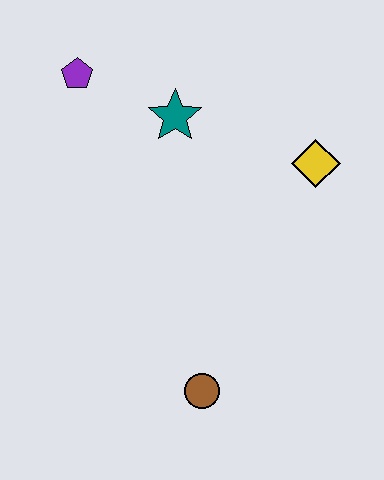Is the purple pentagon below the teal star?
No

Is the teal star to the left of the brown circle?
Yes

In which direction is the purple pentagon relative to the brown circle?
The purple pentagon is above the brown circle.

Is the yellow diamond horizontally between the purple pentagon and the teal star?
No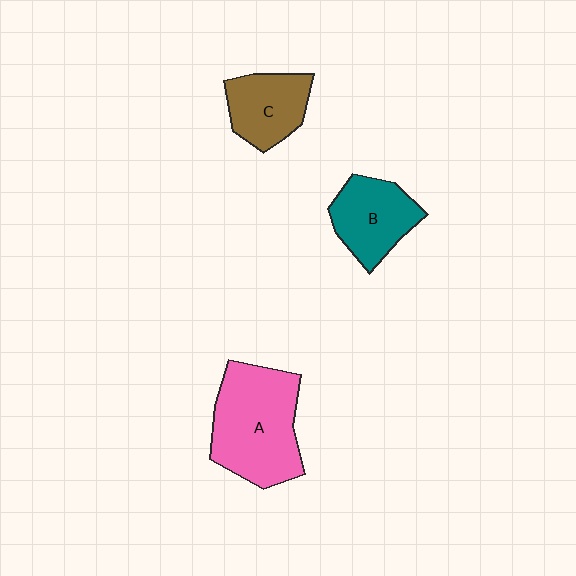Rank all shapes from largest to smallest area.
From largest to smallest: A (pink), B (teal), C (brown).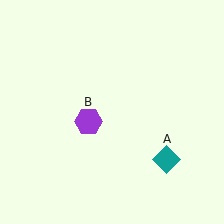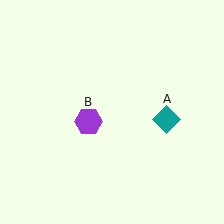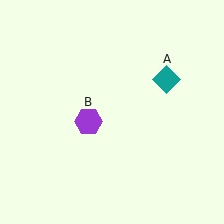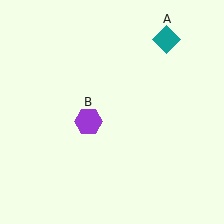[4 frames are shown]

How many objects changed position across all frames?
1 object changed position: teal diamond (object A).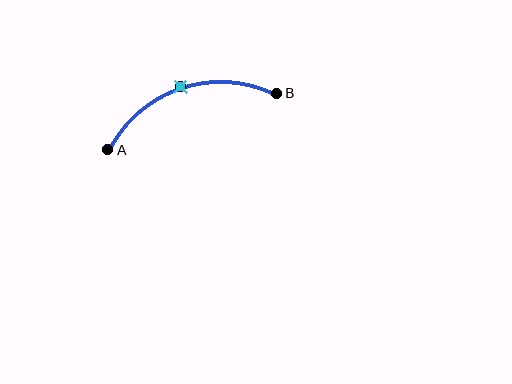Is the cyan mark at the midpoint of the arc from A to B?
Yes. The cyan mark lies on the arc at equal arc-length from both A and B — it is the arc midpoint.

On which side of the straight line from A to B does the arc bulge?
The arc bulges above the straight line connecting A and B.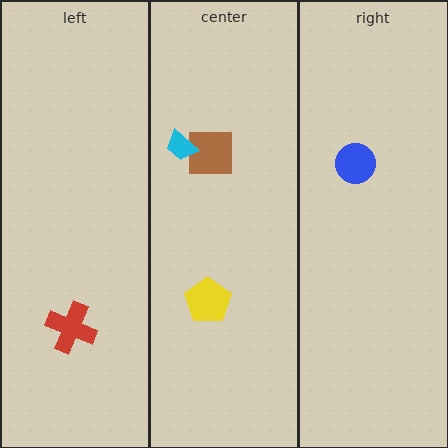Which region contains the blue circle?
The right region.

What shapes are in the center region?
The brown square, the yellow pentagon, the cyan trapezoid.